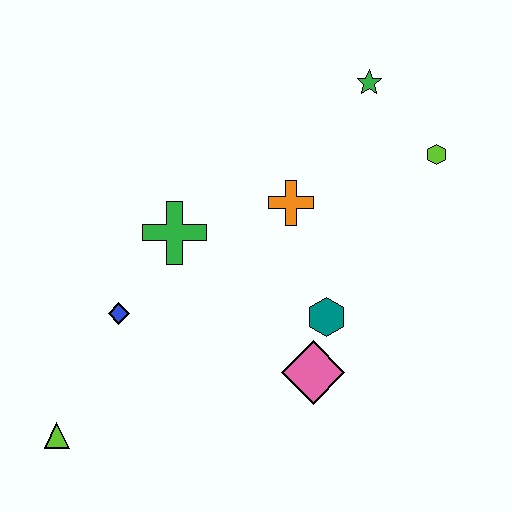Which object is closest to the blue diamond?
The green cross is closest to the blue diamond.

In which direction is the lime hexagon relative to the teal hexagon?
The lime hexagon is above the teal hexagon.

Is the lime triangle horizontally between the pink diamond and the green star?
No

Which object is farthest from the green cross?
The lime hexagon is farthest from the green cross.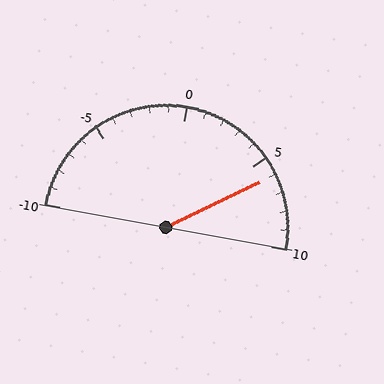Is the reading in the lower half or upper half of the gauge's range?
The reading is in the upper half of the range (-10 to 10).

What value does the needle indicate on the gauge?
The needle indicates approximately 6.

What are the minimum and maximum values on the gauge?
The gauge ranges from -10 to 10.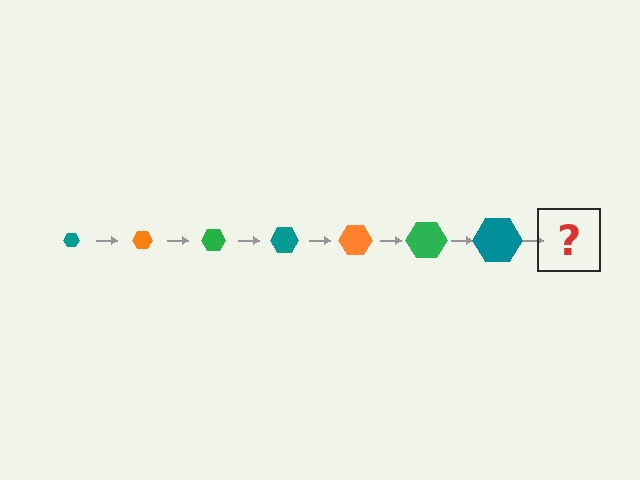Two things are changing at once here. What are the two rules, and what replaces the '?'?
The two rules are that the hexagon grows larger each step and the color cycles through teal, orange, and green. The '?' should be an orange hexagon, larger than the previous one.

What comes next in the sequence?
The next element should be an orange hexagon, larger than the previous one.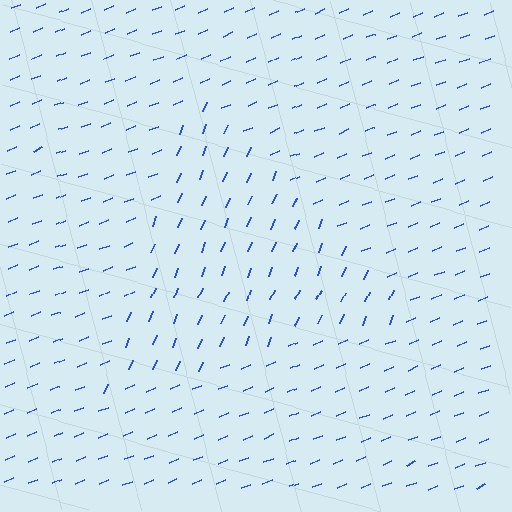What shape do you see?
I see a triangle.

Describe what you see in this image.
The image is filled with small blue line segments. A triangle region in the image has lines oriented differently from the surrounding lines, creating a visible texture boundary.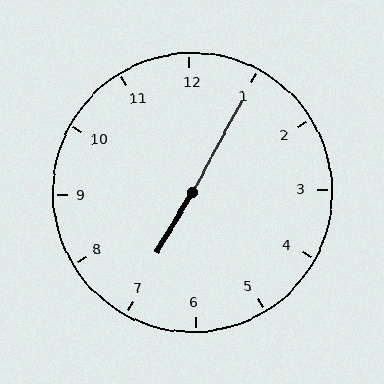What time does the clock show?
7:05.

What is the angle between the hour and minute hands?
Approximately 178 degrees.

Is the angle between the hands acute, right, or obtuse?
It is obtuse.